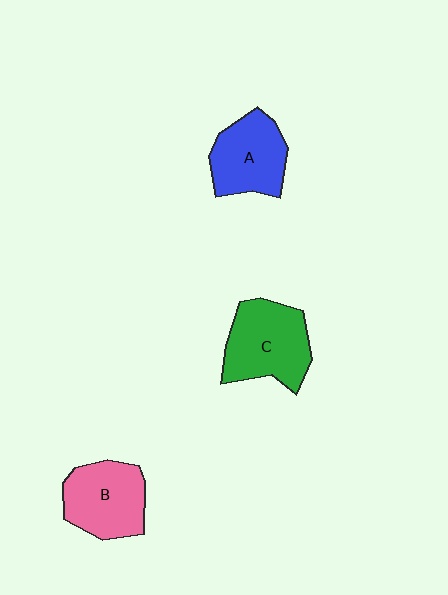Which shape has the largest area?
Shape C (green).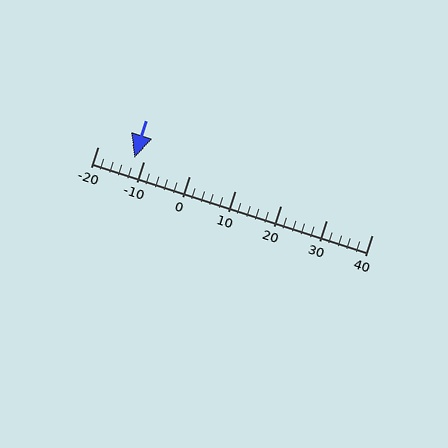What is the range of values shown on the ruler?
The ruler shows values from -20 to 40.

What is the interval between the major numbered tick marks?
The major tick marks are spaced 10 units apart.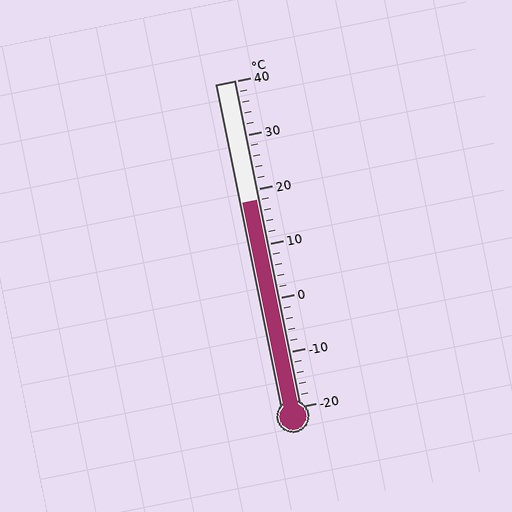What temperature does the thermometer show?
The thermometer shows approximately 18°C.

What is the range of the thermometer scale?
The thermometer scale ranges from -20°C to 40°C.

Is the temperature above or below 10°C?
The temperature is above 10°C.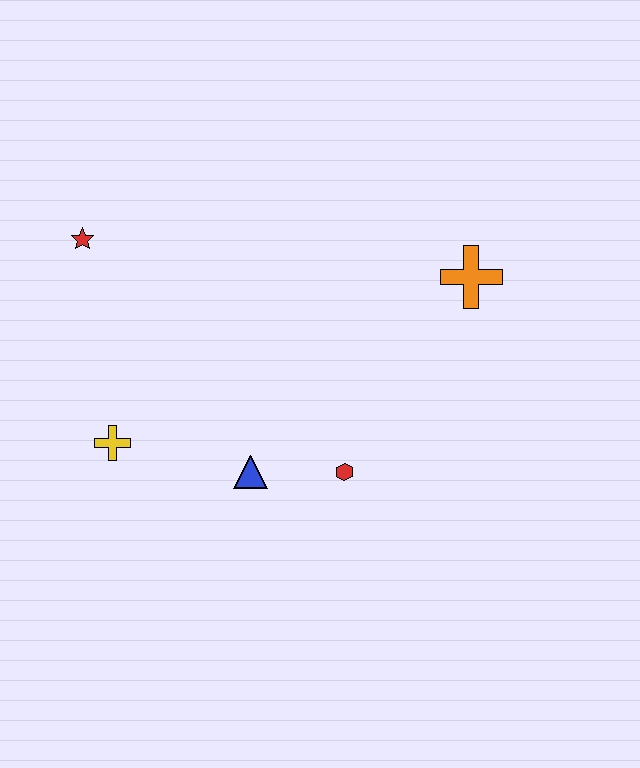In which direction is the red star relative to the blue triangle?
The red star is above the blue triangle.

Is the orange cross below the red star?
Yes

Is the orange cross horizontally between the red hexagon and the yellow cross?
No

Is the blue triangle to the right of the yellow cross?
Yes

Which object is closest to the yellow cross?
The blue triangle is closest to the yellow cross.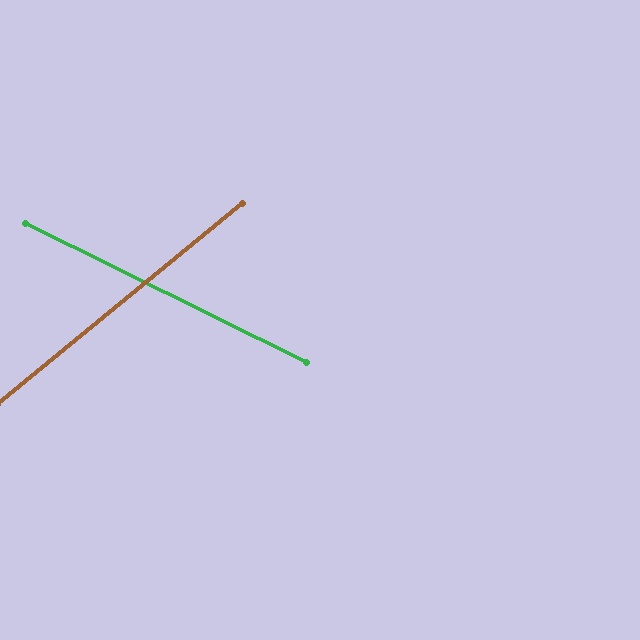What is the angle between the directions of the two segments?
Approximately 66 degrees.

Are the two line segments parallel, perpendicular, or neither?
Neither parallel nor perpendicular — they differ by about 66°.